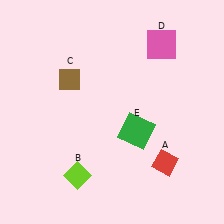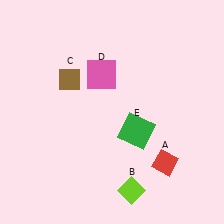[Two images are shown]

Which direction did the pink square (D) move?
The pink square (D) moved left.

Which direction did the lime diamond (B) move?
The lime diamond (B) moved right.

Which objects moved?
The objects that moved are: the lime diamond (B), the pink square (D).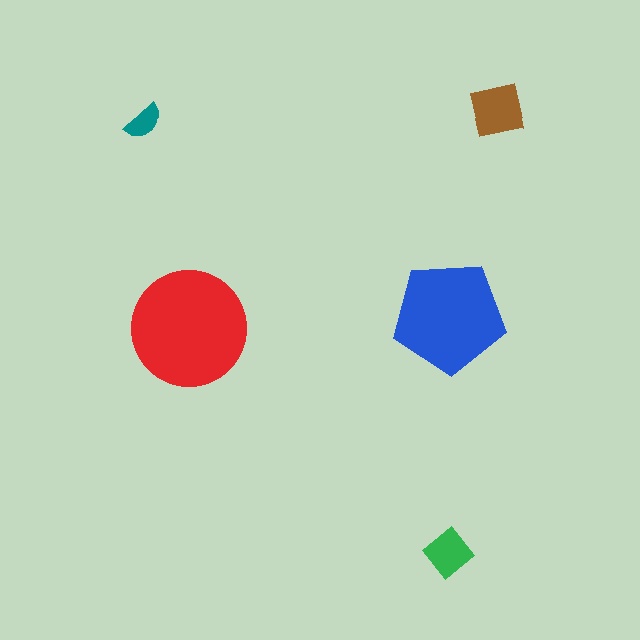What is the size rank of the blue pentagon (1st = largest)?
2nd.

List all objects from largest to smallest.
The red circle, the blue pentagon, the brown square, the green diamond, the teal semicircle.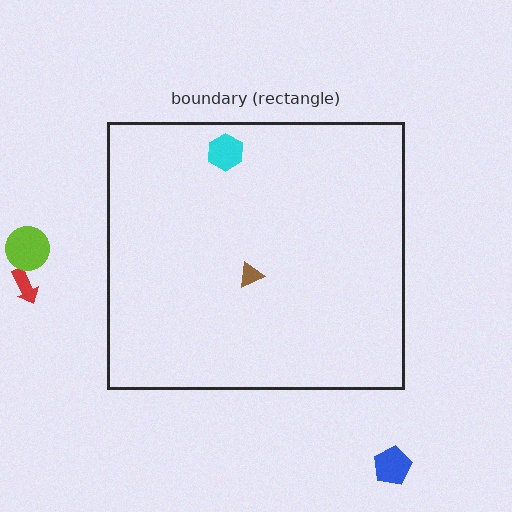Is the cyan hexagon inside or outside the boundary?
Inside.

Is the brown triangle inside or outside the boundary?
Inside.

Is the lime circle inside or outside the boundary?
Outside.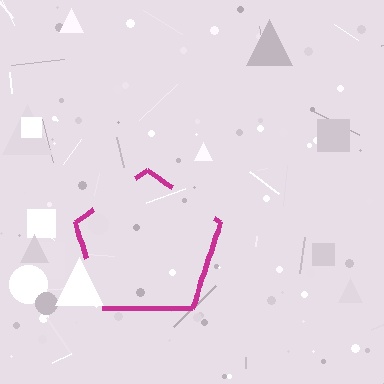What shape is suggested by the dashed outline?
The dashed outline suggests a pentagon.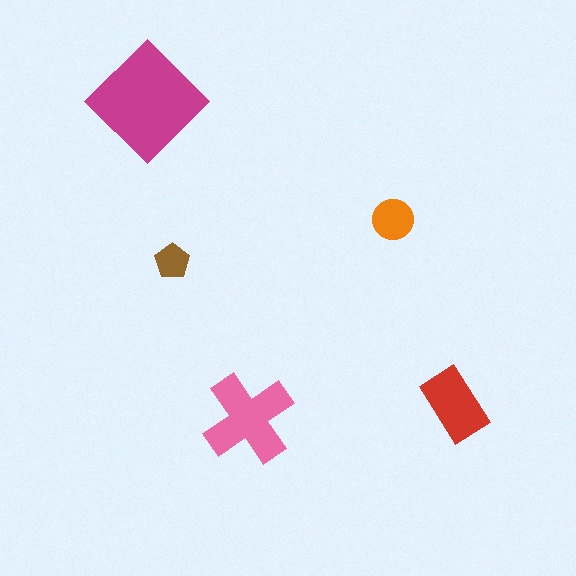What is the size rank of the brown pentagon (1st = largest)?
5th.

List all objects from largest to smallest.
The magenta diamond, the pink cross, the red rectangle, the orange circle, the brown pentagon.